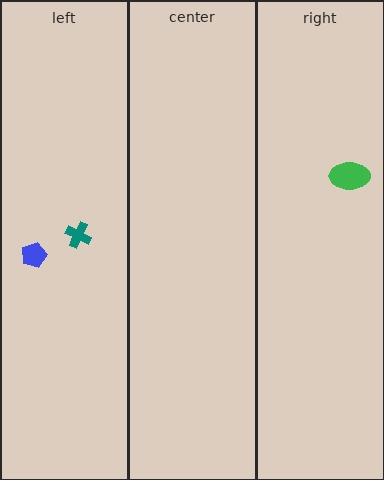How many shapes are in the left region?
2.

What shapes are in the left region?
The teal cross, the blue pentagon.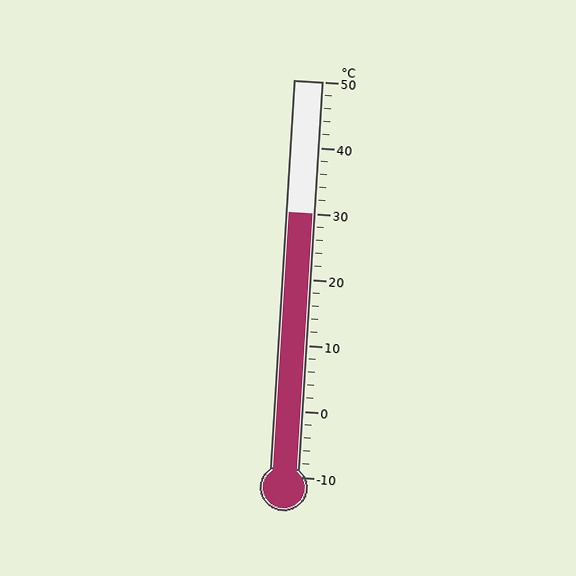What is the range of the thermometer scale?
The thermometer scale ranges from -10°C to 50°C.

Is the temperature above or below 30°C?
The temperature is at 30°C.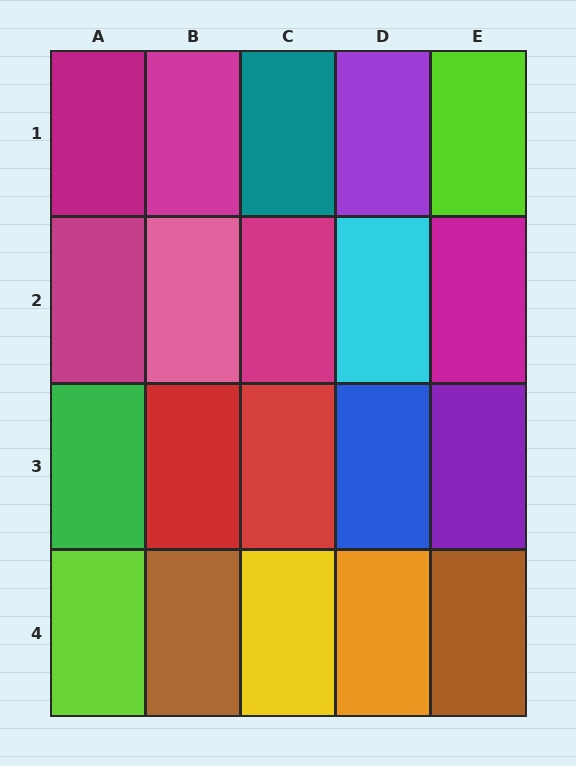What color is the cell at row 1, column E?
Lime.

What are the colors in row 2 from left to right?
Magenta, pink, magenta, cyan, magenta.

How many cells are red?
2 cells are red.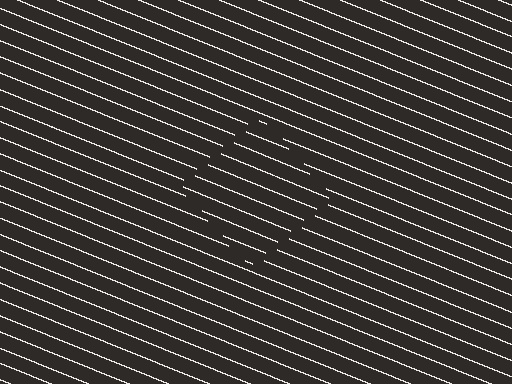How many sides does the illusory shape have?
4 sides — the line-ends trace a square.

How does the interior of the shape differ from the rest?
The interior of the shape contains the same grating, shifted by half a period — the contour is defined by the phase discontinuity where line-ends from the inner and outer gratings abut.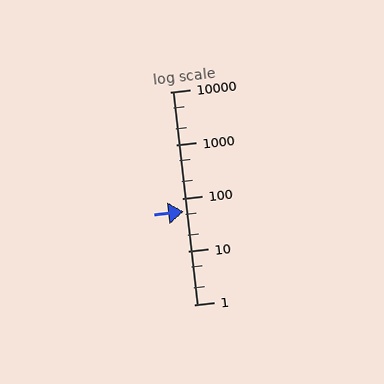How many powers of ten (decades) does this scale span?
The scale spans 4 decades, from 1 to 10000.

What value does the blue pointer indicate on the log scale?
The pointer indicates approximately 56.